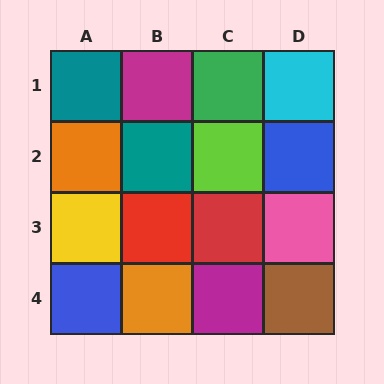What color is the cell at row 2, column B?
Teal.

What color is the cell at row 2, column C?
Lime.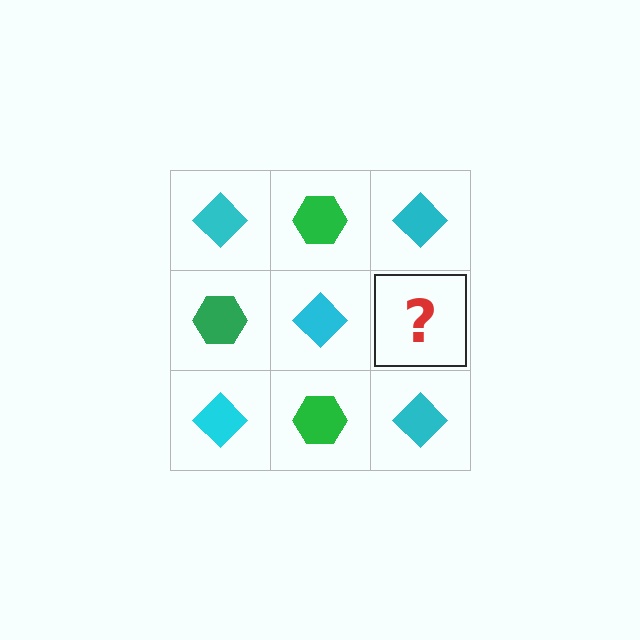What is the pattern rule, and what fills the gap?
The rule is that it alternates cyan diamond and green hexagon in a checkerboard pattern. The gap should be filled with a green hexagon.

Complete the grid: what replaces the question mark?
The question mark should be replaced with a green hexagon.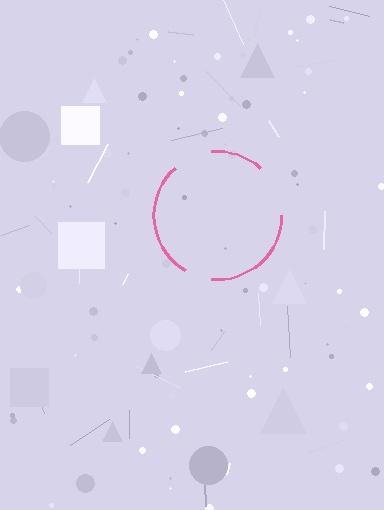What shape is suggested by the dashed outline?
The dashed outline suggests a circle.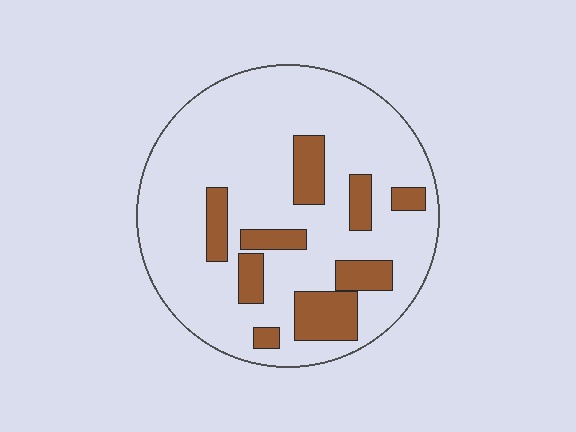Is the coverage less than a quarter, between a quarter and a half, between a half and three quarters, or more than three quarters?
Less than a quarter.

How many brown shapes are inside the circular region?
9.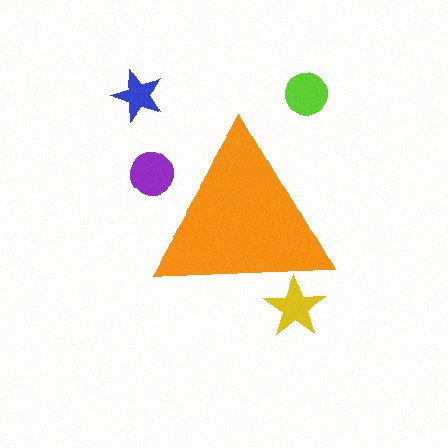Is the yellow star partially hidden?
Yes, the yellow star is partially hidden behind the orange triangle.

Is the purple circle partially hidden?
Yes, the purple circle is partially hidden behind the orange triangle.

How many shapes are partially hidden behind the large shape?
2 shapes are partially hidden.